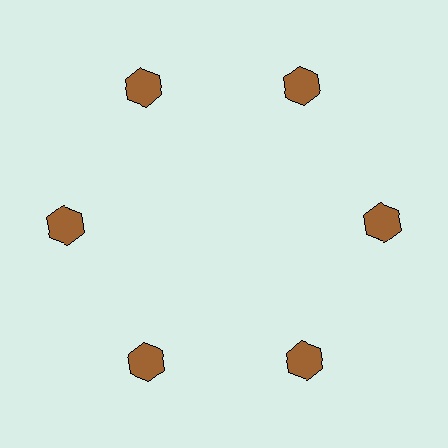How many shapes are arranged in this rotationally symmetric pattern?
There are 6 shapes, arranged in 6 groups of 1.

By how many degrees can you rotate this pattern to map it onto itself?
The pattern maps onto itself every 60 degrees of rotation.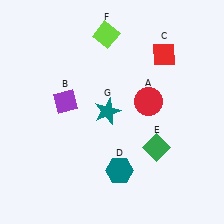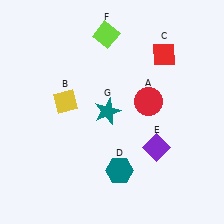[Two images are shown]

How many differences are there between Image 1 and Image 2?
There are 2 differences between the two images.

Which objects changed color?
B changed from purple to yellow. E changed from green to purple.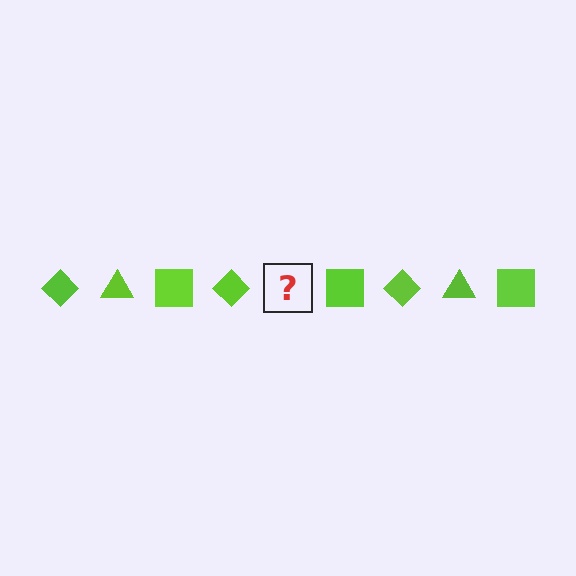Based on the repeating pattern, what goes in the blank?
The blank should be a lime triangle.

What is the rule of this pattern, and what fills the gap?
The rule is that the pattern cycles through diamond, triangle, square shapes in lime. The gap should be filled with a lime triangle.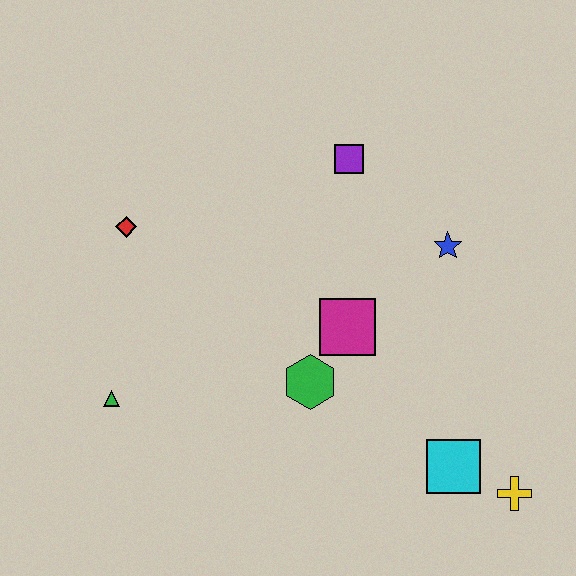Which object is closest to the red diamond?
The green triangle is closest to the red diamond.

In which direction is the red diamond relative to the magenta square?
The red diamond is to the left of the magenta square.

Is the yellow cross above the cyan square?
No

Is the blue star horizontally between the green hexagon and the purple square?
No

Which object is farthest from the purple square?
The yellow cross is farthest from the purple square.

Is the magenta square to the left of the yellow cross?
Yes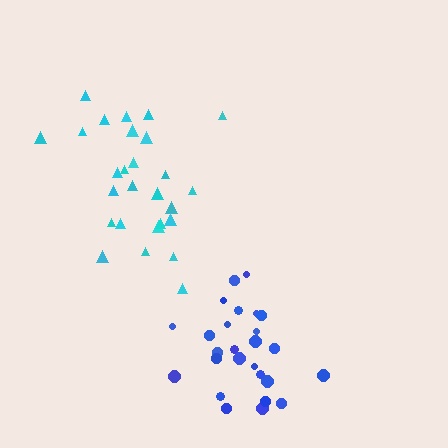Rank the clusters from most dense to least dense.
blue, cyan.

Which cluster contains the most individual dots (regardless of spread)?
Cyan (27).